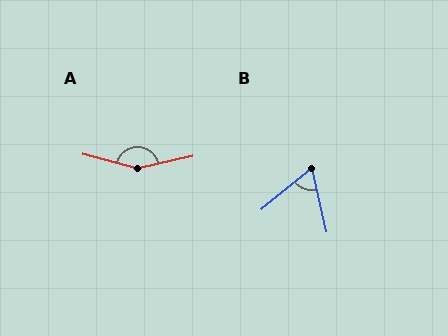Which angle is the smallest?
B, at approximately 63 degrees.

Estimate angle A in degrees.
Approximately 152 degrees.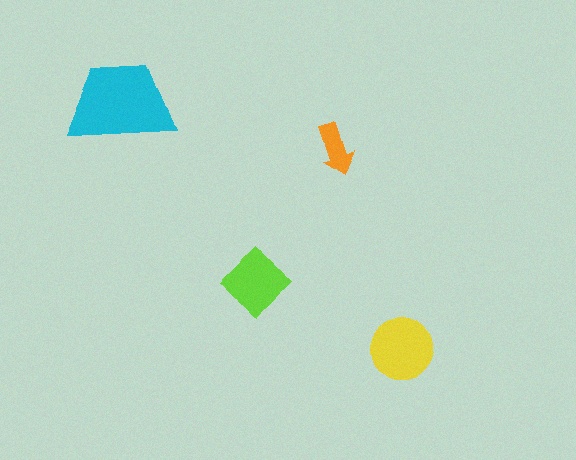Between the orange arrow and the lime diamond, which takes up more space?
The lime diamond.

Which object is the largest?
The cyan trapezoid.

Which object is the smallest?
The orange arrow.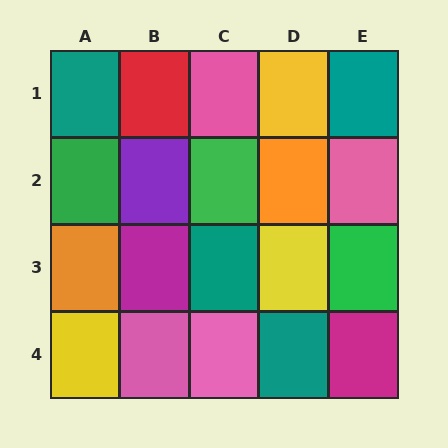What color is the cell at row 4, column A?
Yellow.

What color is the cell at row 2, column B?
Purple.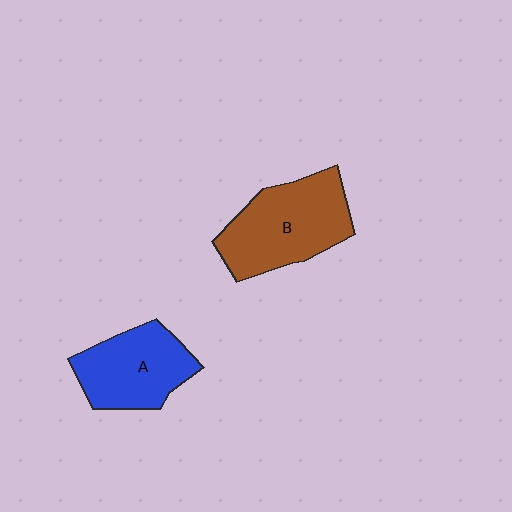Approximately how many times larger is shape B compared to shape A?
Approximately 1.2 times.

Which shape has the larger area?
Shape B (brown).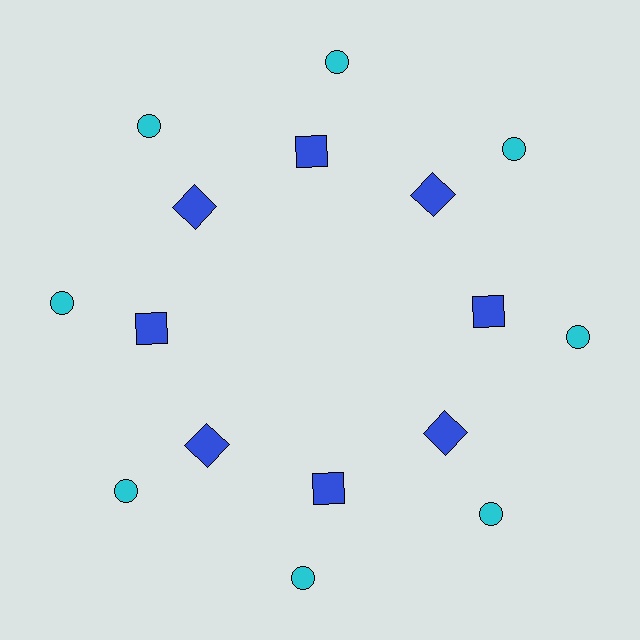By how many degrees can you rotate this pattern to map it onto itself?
The pattern maps onto itself every 45 degrees of rotation.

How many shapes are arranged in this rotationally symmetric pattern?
There are 16 shapes, arranged in 8 groups of 2.